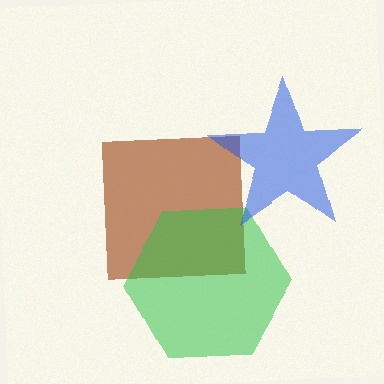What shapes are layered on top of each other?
The layered shapes are: a brown square, a green hexagon, a blue star.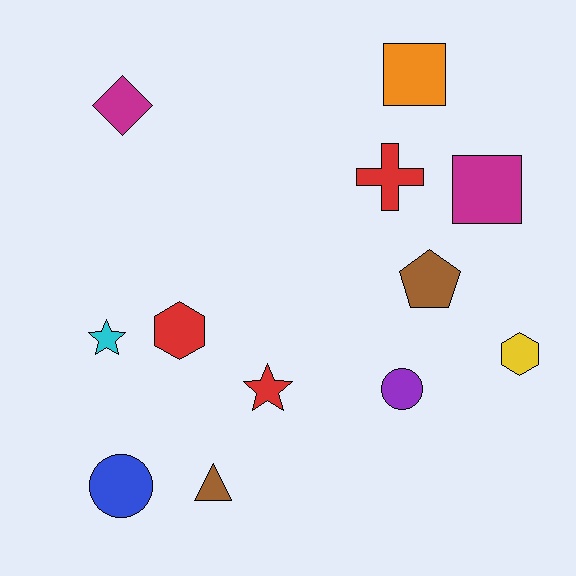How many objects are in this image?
There are 12 objects.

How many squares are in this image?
There are 2 squares.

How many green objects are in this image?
There are no green objects.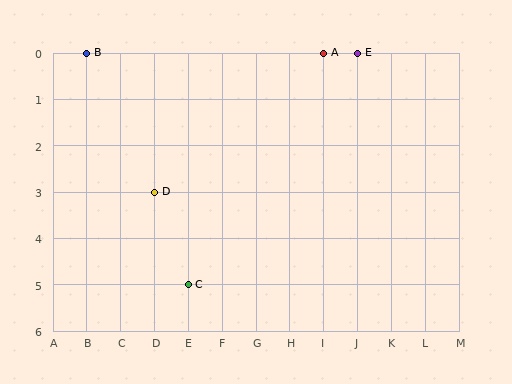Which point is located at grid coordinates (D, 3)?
Point D is at (D, 3).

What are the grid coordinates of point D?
Point D is at grid coordinates (D, 3).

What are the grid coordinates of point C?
Point C is at grid coordinates (E, 5).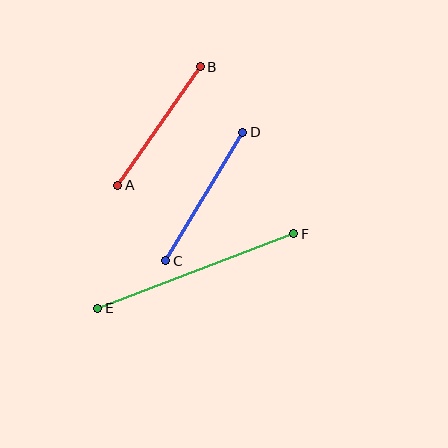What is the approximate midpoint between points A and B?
The midpoint is at approximately (159, 126) pixels.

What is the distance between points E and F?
The distance is approximately 210 pixels.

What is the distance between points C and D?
The distance is approximately 150 pixels.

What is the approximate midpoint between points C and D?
The midpoint is at approximately (204, 197) pixels.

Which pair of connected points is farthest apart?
Points E and F are farthest apart.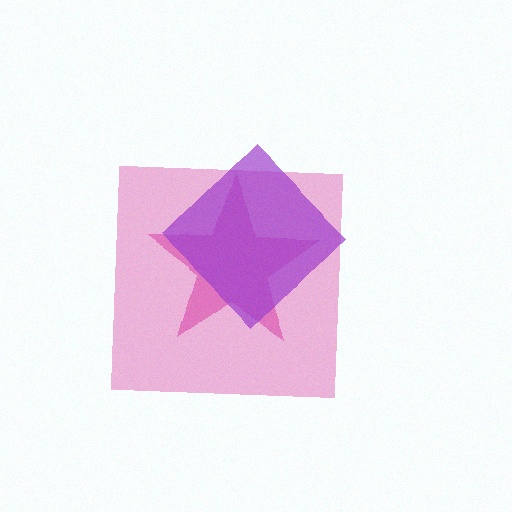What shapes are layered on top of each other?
The layered shapes are: a pink star, a magenta square, a purple diamond.